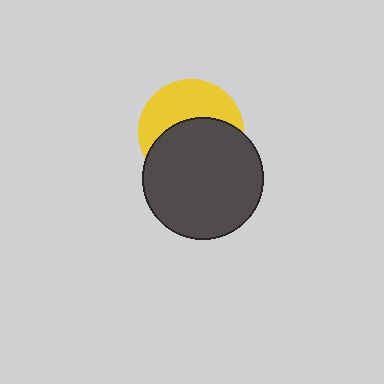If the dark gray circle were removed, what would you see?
You would see the complete yellow circle.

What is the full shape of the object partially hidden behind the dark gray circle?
The partially hidden object is a yellow circle.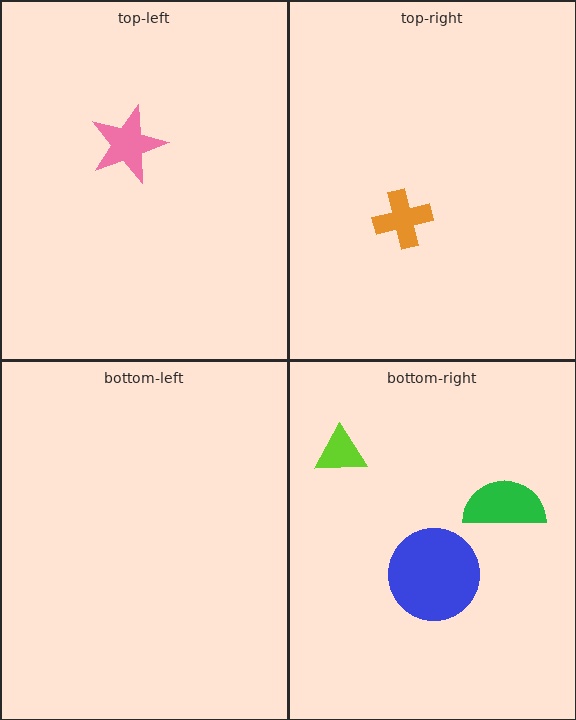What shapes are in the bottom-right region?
The green semicircle, the lime triangle, the blue circle.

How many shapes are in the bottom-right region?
3.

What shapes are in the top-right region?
The orange cross.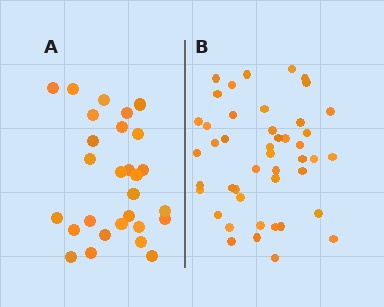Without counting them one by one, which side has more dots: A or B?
Region B (the right region) has more dots.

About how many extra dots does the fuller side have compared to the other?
Region B has approximately 15 more dots than region A.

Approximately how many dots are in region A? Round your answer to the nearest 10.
About 30 dots. (The exact count is 28, which rounds to 30.)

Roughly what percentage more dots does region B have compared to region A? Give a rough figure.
About 60% more.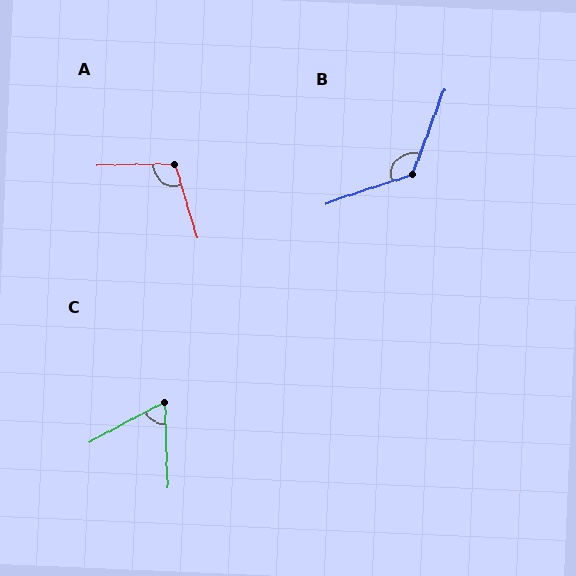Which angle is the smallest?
C, at approximately 64 degrees.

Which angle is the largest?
B, at approximately 129 degrees.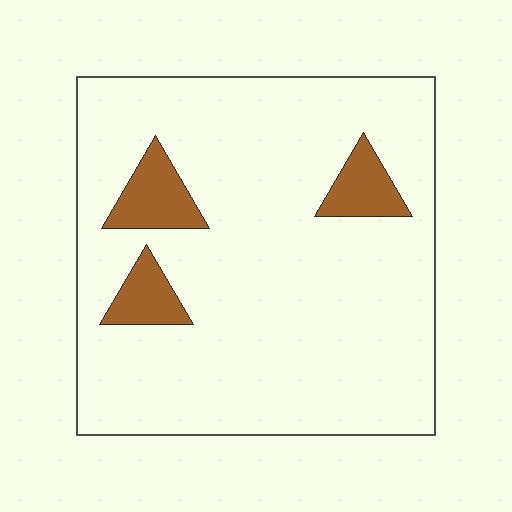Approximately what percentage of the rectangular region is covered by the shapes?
Approximately 10%.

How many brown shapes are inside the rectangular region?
3.